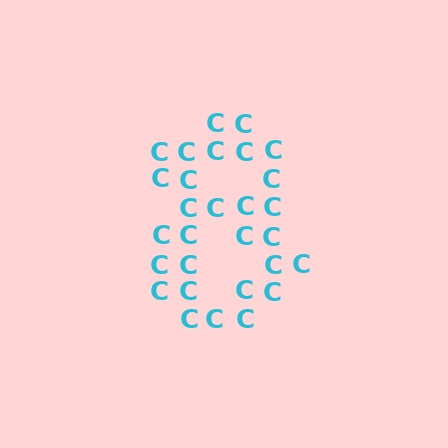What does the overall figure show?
The overall figure shows the digit 8.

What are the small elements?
The small elements are letter C's.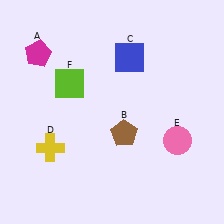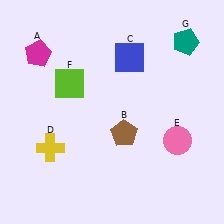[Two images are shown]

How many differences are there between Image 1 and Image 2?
There is 1 difference between the two images.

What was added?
A teal pentagon (G) was added in Image 2.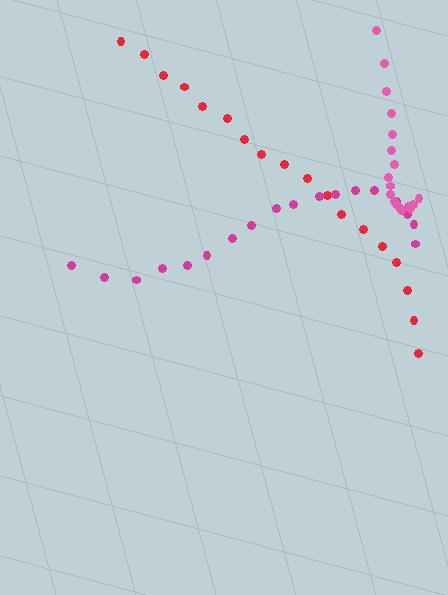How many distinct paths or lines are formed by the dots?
There are 3 distinct paths.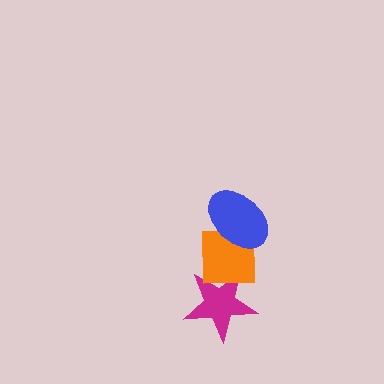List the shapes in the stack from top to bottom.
From top to bottom: the blue ellipse, the orange square, the magenta star.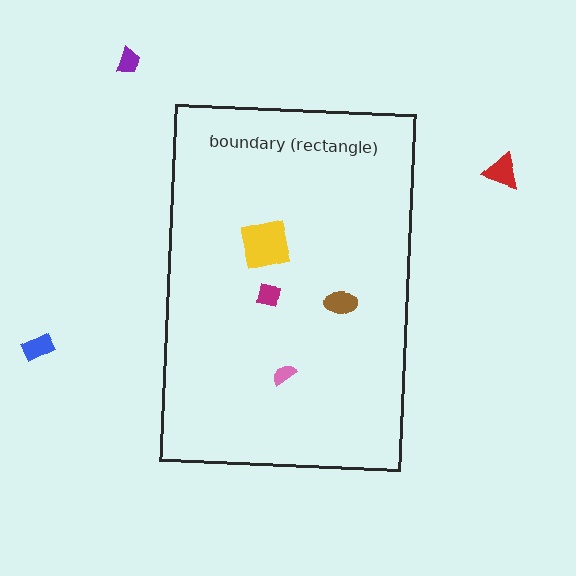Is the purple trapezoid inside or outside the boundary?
Outside.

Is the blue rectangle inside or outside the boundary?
Outside.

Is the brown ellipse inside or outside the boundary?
Inside.